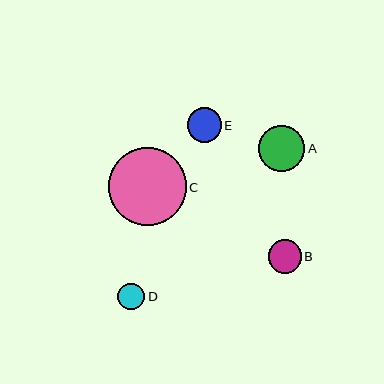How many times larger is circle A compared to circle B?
Circle A is approximately 1.4 times the size of circle B.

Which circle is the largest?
Circle C is the largest with a size of approximately 78 pixels.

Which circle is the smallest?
Circle D is the smallest with a size of approximately 27 pixels.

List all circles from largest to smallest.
From largest to smallest: C, A, E, B, D.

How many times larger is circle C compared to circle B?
Circle C is approximately 2.3 times the size of circle B.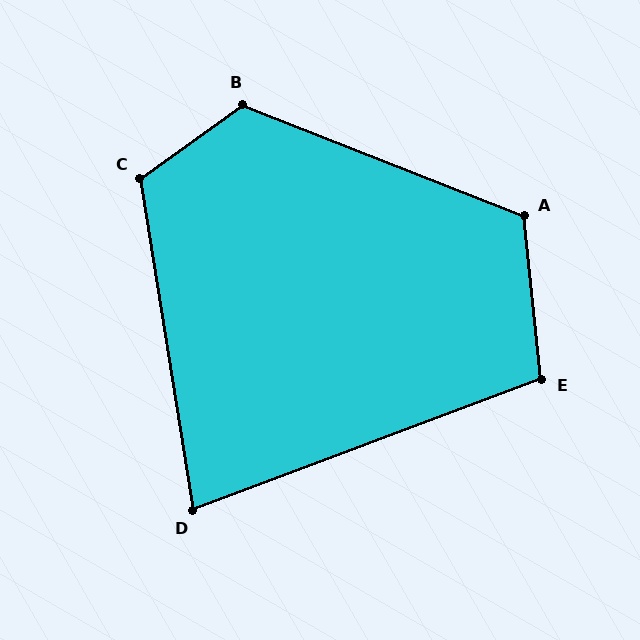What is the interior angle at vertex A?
Approximately 118 degrees (obtuse).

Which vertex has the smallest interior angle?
D, at approximately 79 degrees.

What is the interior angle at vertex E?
Approximately 105 degrees (obtuse).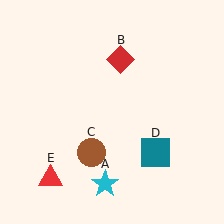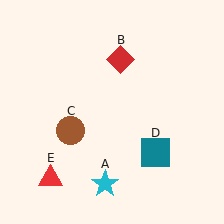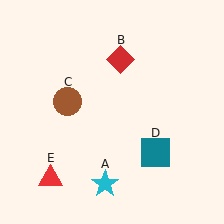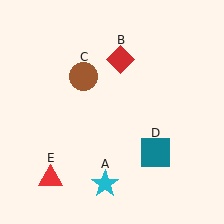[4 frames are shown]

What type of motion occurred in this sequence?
The brown circle (object C) rotated clockwise around the center of the scene.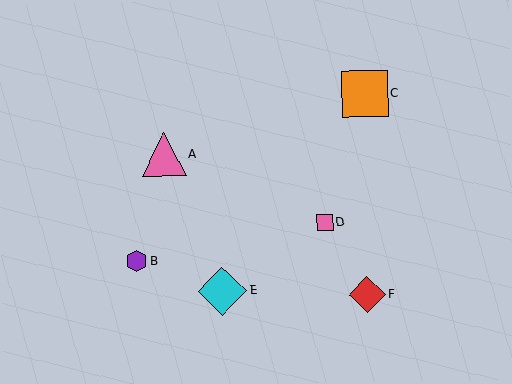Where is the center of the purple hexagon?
The center of the purple hexagon is at (137, 261).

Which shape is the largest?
The cyan diamond (labeled E) is the largest.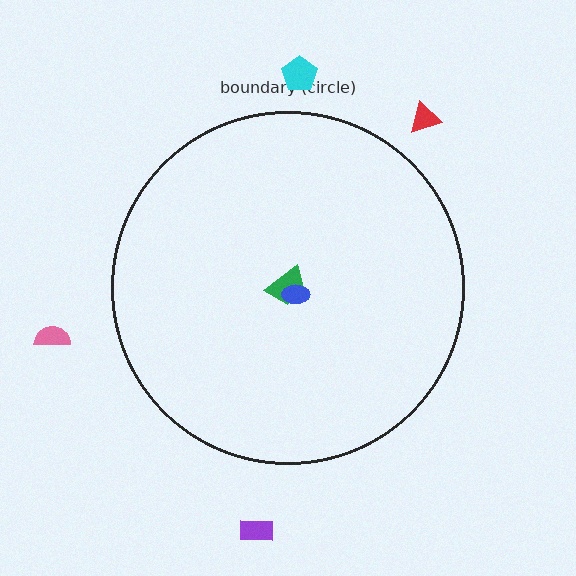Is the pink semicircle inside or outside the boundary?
Outside.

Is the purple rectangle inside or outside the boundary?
Outside.